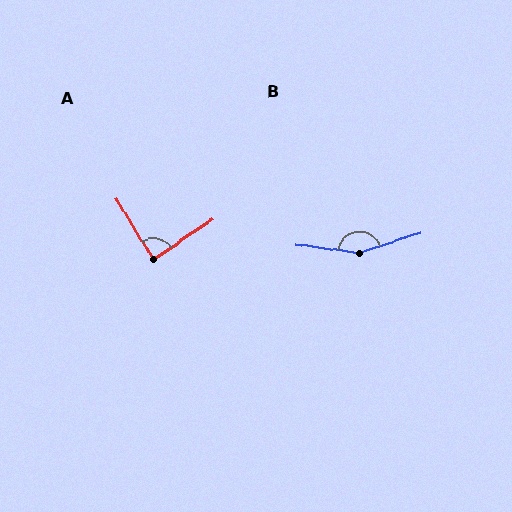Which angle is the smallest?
A, at approximately 87 degrees.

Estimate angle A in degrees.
Approximately 87 degrees.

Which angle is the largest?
B, at approximately 155 degrees.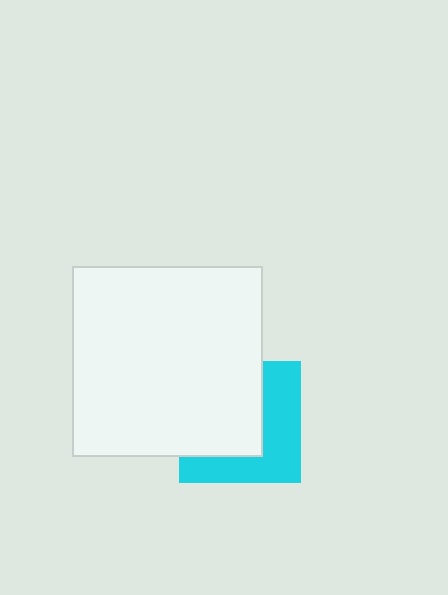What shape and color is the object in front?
The object in front is a white square.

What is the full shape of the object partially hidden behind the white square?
The partially hidden object is a cyan square.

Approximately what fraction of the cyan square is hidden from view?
Roughly 54% of the cyan square is hidden behind the white square.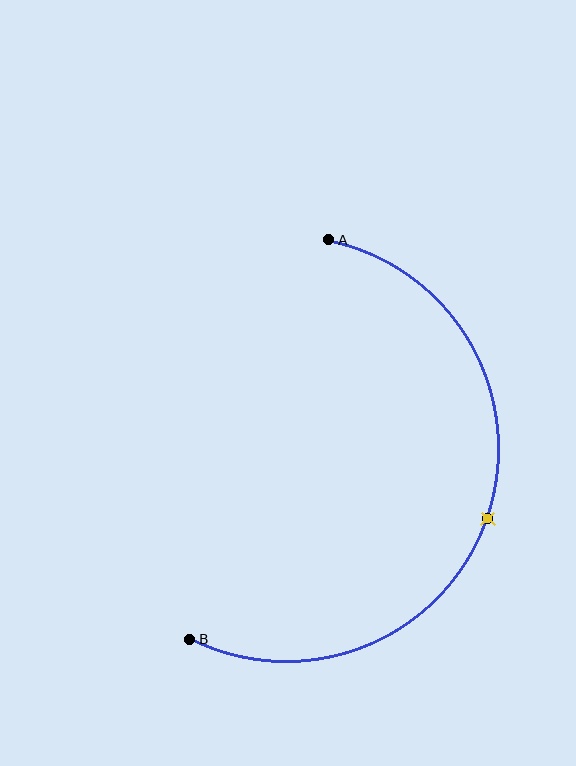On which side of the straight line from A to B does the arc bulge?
The arc bulges to the right of the straight line connecting A and B.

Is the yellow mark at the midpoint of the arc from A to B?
Yes. The yellow mark lies on the arc at equal arc-length from both A and B — it is the arc midpoint.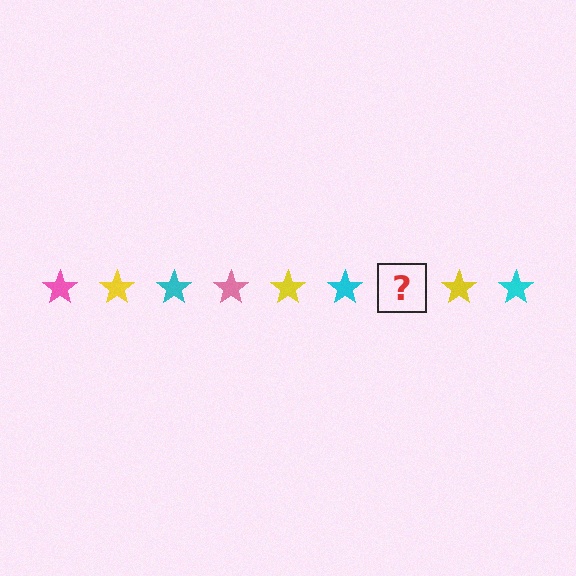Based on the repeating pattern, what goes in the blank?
The blank should be a pink star.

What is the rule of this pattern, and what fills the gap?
The rule is that the pattern cycles through pink, yellow, cyan stars. The gap should be filled with a pink star.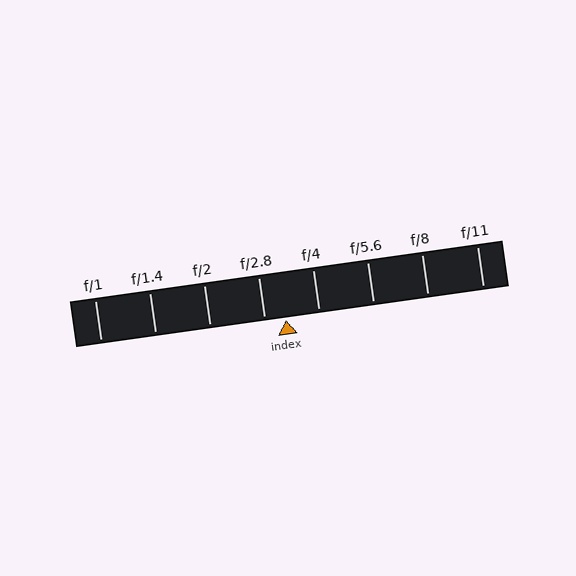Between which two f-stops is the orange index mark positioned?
The index mark is between f/2.8 and f/4.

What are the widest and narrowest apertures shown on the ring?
The widest aperture shown is f/1 and the narrowest is f/11.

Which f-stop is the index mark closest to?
The index mark is closest to f/2.8.